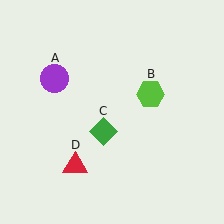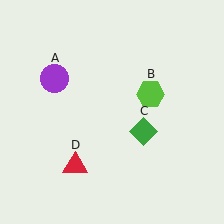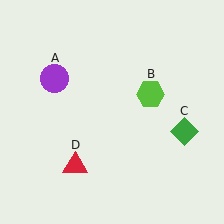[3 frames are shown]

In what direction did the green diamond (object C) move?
The green diamond (object C) moved right.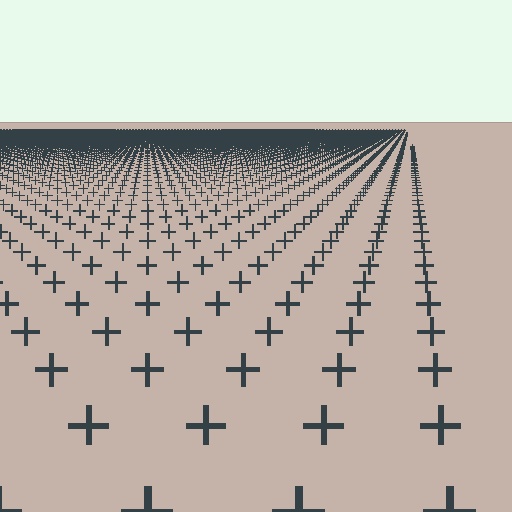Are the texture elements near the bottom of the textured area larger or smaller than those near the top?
Larger. Near the bottom, elements are closer to the viewer and appear at a bigger on-screen size.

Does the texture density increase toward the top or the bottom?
Density increases toward the top.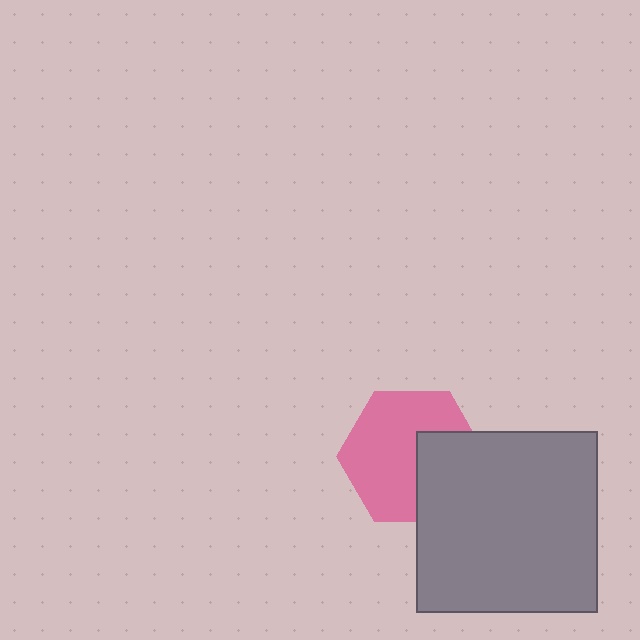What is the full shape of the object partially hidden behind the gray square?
The partially hidden object is a pink hexagon.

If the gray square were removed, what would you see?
You would see the complete pink hexagon.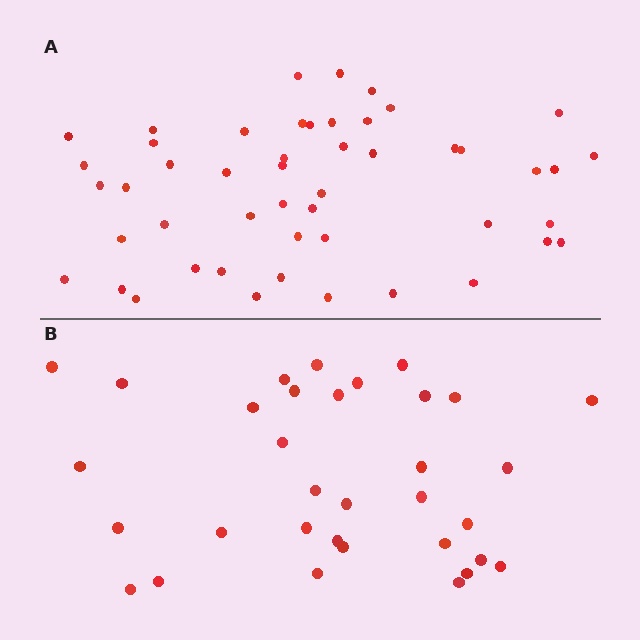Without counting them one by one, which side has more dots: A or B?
Region A (the top region) has more dots.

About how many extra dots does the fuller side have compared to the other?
Region A has approximately 15 more dots than region B.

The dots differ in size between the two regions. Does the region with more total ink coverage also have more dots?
No. Region B has more total ink coverage because its dots are larger, but region A actually contains more individual dots. Total area can be misleading — the number of items is what matters here.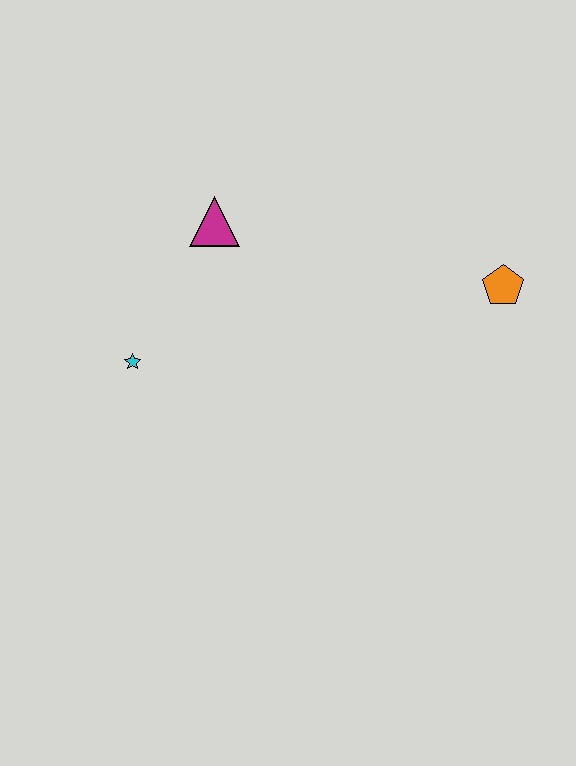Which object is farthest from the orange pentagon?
The cyan star is farthest from the orange pentagon.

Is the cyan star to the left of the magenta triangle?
Yes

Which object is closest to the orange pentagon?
The magenta triangle is closest to the orange pentagon.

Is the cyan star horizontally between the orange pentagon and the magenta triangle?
No